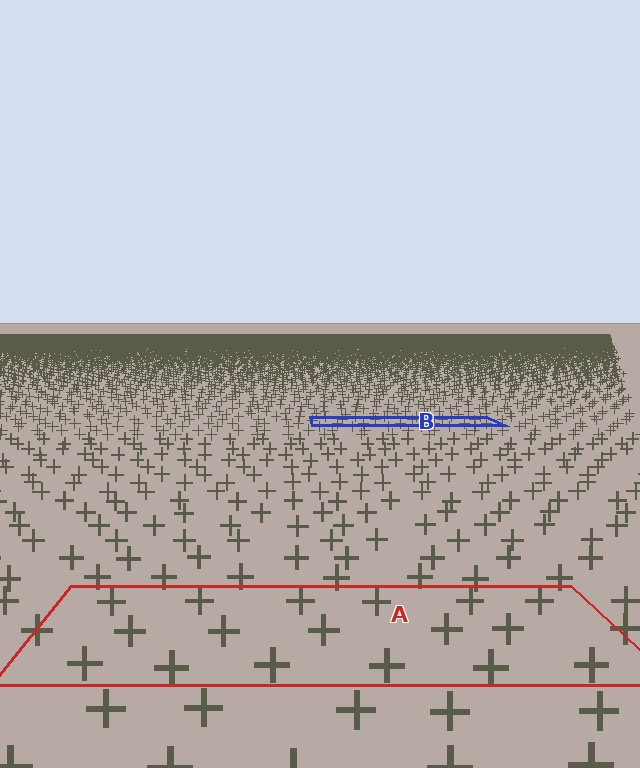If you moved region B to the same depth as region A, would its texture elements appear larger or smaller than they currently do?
They would appear larger. At a closer depth, the same texture elements are projected at a bigger on-screen size.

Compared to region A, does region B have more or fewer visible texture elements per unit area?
Region B has more texture elements per unit area — they are packed more densely because it is farther away.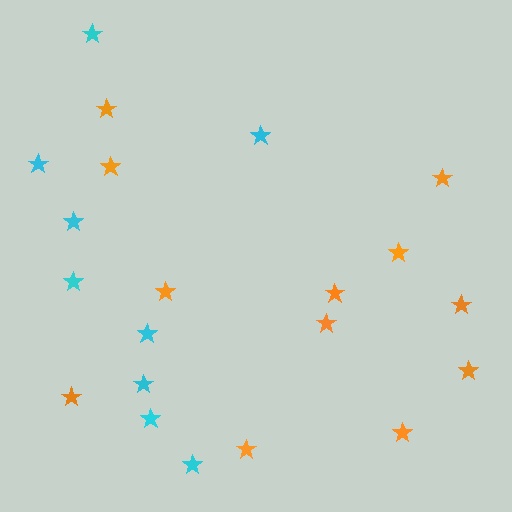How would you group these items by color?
There are 2 groups: one group of orange stars (12) and one group of cyan stars (9).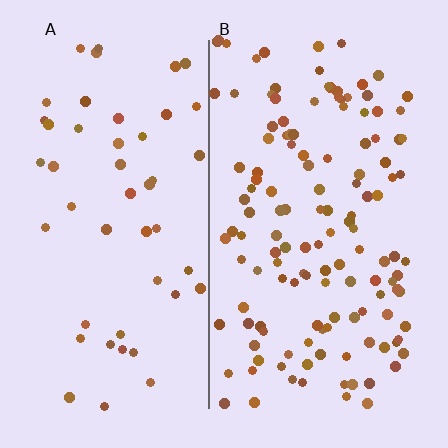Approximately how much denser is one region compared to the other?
Approximately 2.8× — region B over region A.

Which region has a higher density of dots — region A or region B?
B (the right).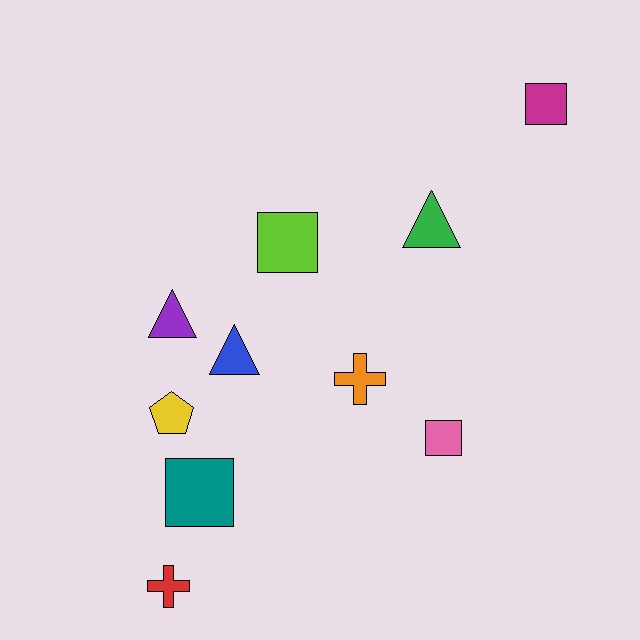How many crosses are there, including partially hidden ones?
There are 2 crosses.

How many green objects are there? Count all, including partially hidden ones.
There is 1 green object.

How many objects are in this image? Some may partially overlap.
There are 10 objects.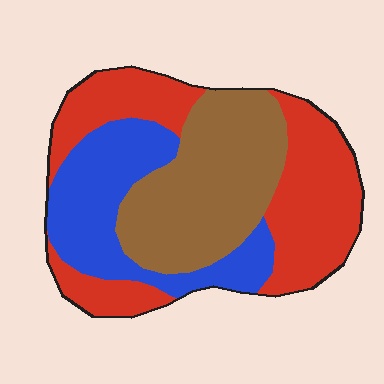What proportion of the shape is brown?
Brown covers around 35% of the shape.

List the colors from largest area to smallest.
From largest to smallest: red, brown, blue.